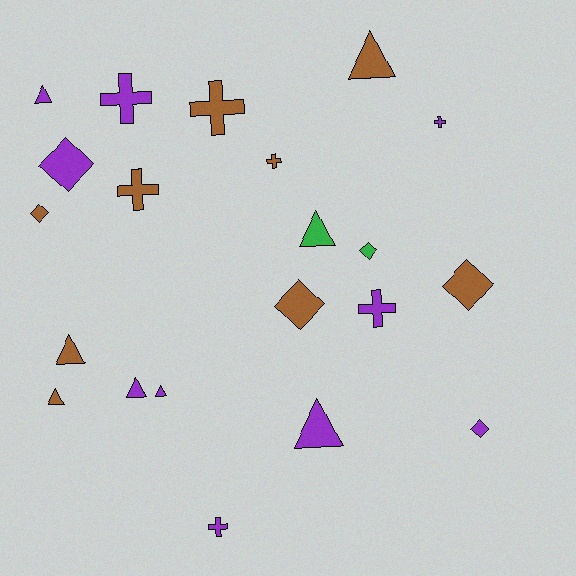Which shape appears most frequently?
Triangle, with 8 objects.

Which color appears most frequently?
Purple, with 10 objects.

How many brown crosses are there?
There are 3 brown crosses.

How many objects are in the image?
There are 21 objects.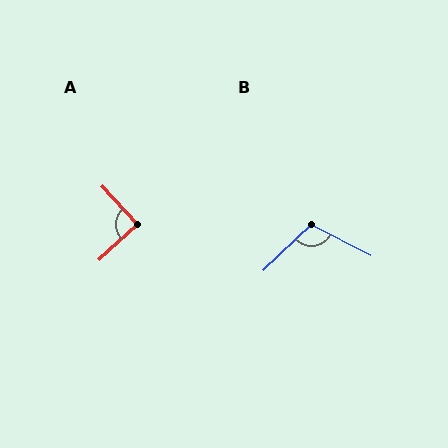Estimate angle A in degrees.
Approximately 90 degrees.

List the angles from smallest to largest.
A (90°), B (109°).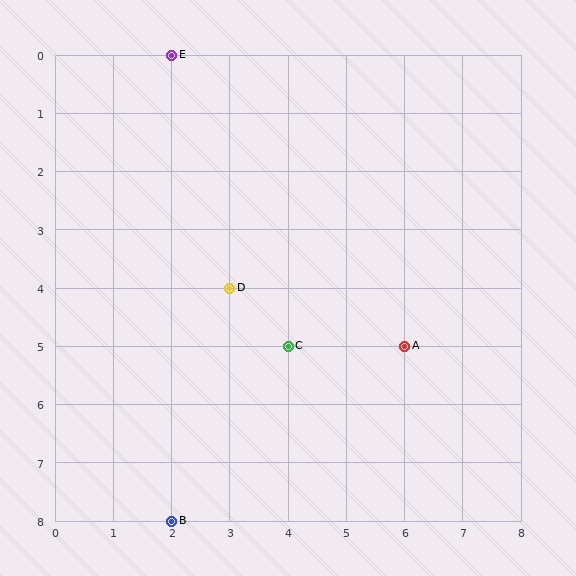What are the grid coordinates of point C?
Point C is at grid coordinates (4, 5).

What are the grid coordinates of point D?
Point D is at grid coordinates (3, 4).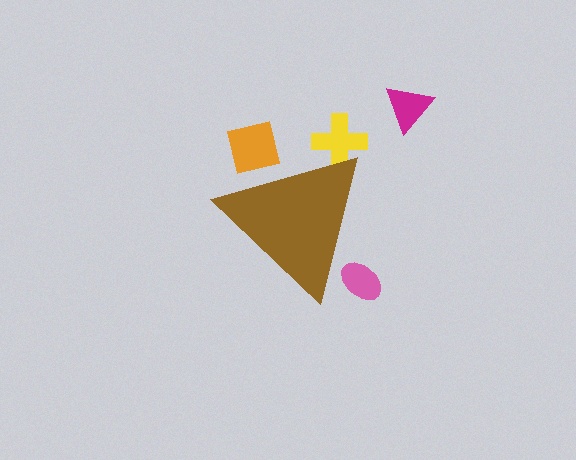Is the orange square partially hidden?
Yes, the orange square is partially hidden behind the brown triangle.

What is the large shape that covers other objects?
A brown triangle.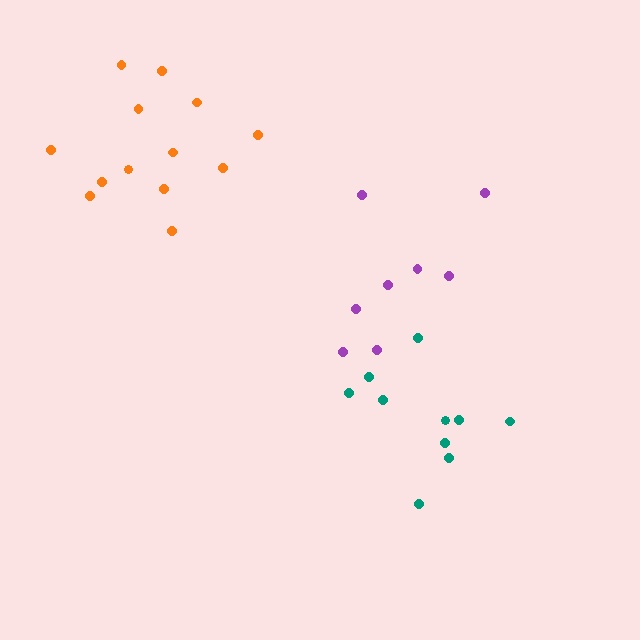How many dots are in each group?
Group 1: 10 dots, Group 2: 13 dots, Group 3: 8 dots (31 total).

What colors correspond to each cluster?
The clusters are colored: teal, orange, purple.